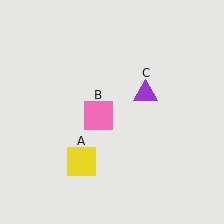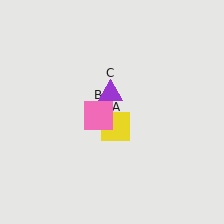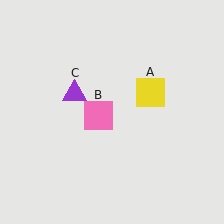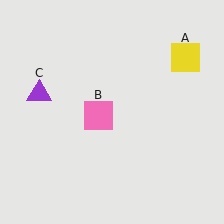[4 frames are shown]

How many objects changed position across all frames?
2 objects changed position: yellow square (object A), purple triangle (object C).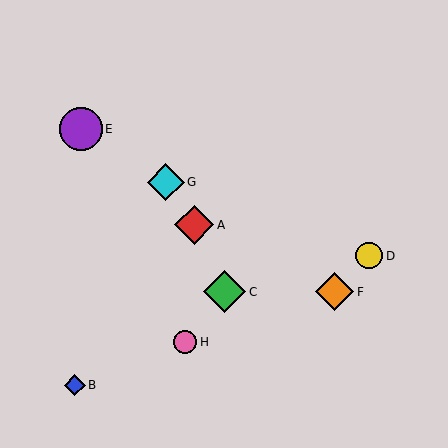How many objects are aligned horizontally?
2 objects (C, F) are aligned horizontally.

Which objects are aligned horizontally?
Objects C, F are aligned horizontally.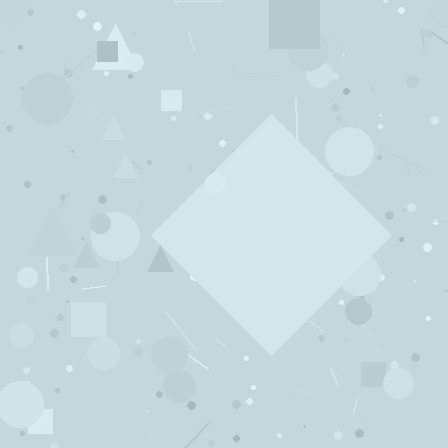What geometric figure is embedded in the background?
A diamond is embedded in the background.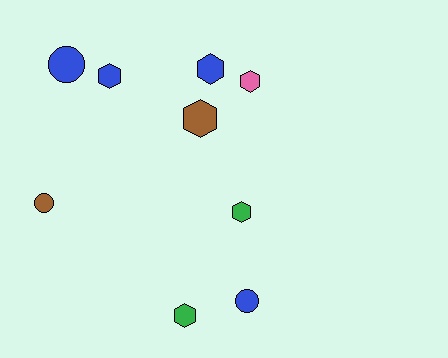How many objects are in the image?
There are 9 objects.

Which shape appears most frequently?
Hexagon, with 6 objects.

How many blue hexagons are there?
There are 2 blue hexagons.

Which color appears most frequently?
Blue, with 4 objects.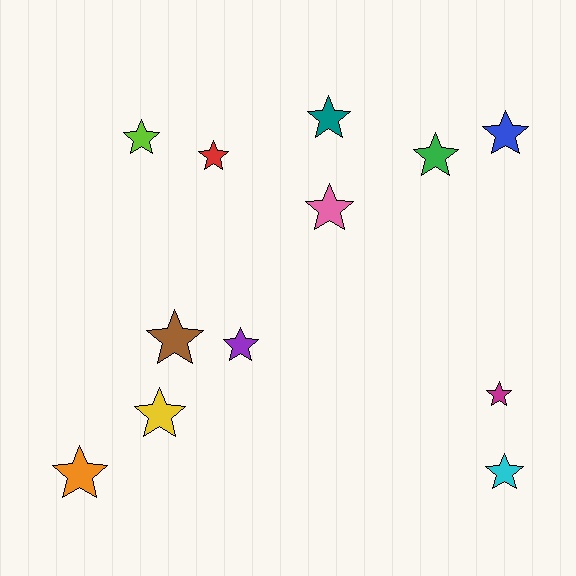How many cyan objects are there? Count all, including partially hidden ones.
There is 1 cyan object.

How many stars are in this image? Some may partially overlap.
There are 12 stars.